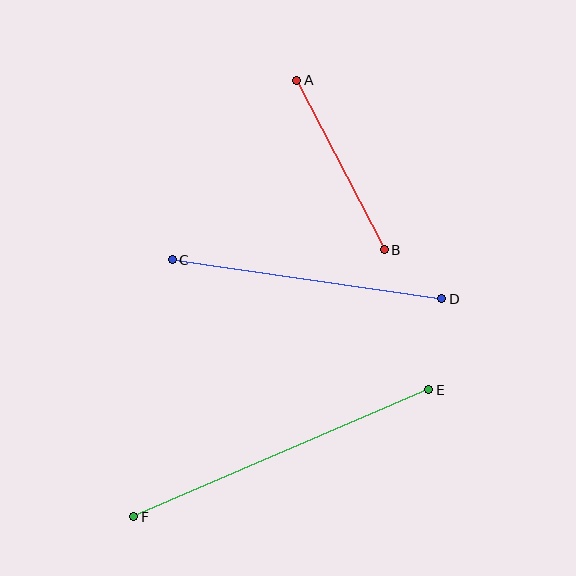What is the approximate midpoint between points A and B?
The midpoint is at approximately (340, 165) pixels.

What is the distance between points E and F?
The distance is approximately 321 pixels.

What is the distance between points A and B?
The distance is approximately 191 pixels.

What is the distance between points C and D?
The distance is approximately 272 pixels.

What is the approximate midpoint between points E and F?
The midpoint is at approximately (281, 453) pixels.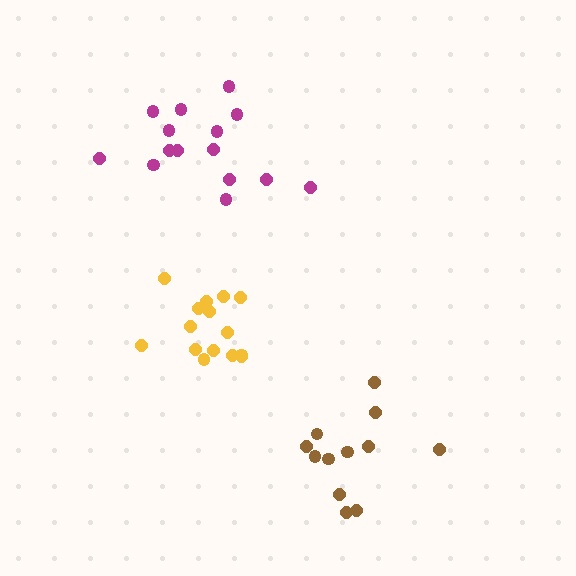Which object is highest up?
The magenta cluster is topmost.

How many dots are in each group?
Group 1: 15 dots, Group 2: 12 dots, Group 3: 15 dots (42 total).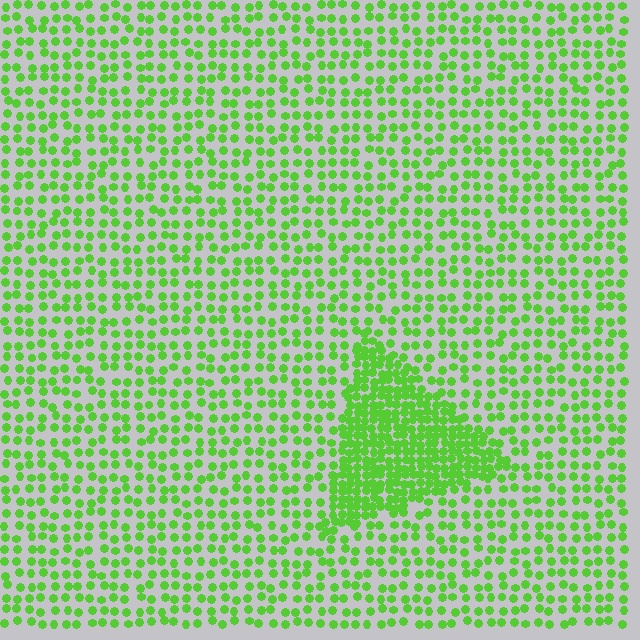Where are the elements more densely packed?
The elements are more densely packed inside the triangle boundary.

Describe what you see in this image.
The image contains small lime elements arranged at two different densities. A triangle-shaped region is visible where the elements are more densely packed than the surrounding area.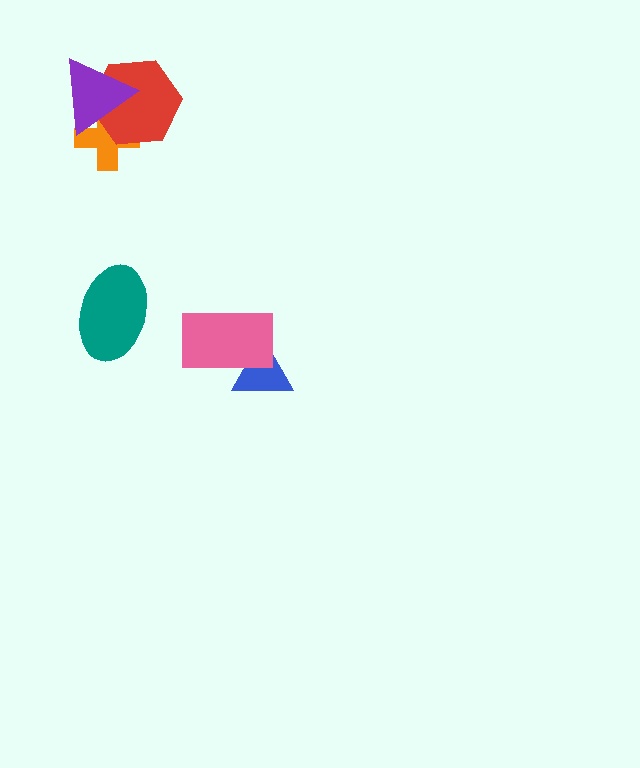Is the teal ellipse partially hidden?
No, no other shape covers it.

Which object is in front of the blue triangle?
The pink rectangle is in front of the blue triangle.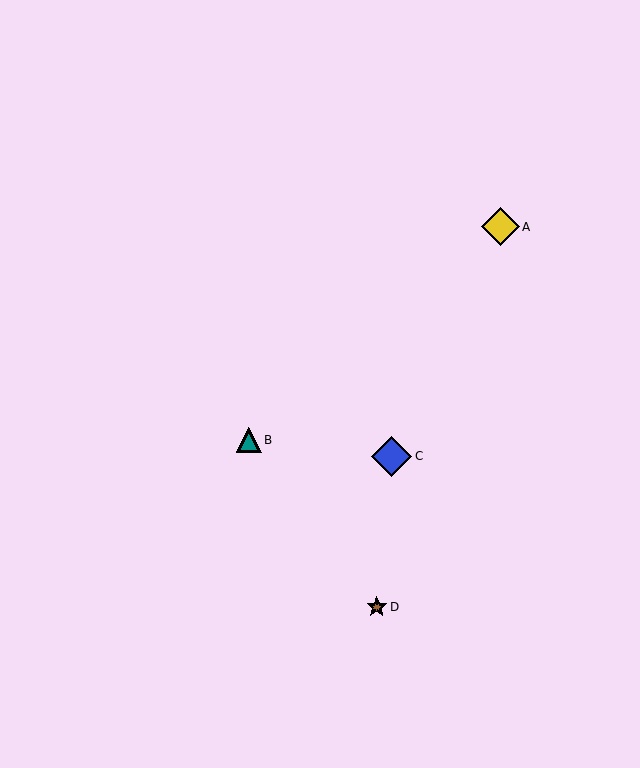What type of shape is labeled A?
Shape A is a yellow diamond.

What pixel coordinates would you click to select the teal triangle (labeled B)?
Click at (249, 440) to select the teal triangle B.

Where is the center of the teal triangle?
The center of the teal triangle is at (249, 440).